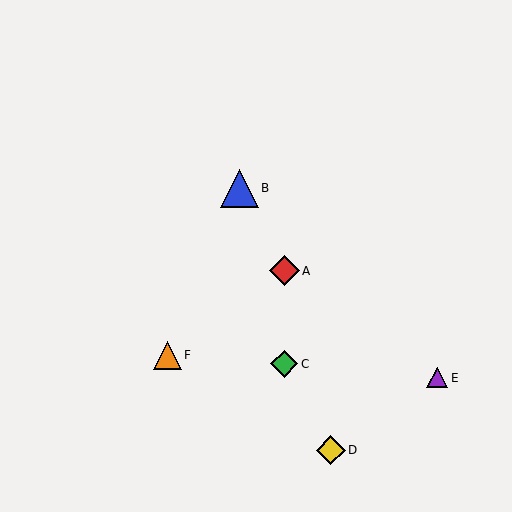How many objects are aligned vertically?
2 objects (A, C) are aligned vertically.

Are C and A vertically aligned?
Yes, both are at x≈284.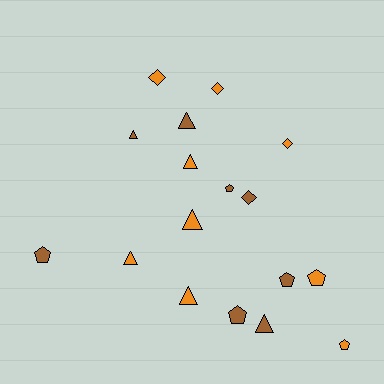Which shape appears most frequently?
Triangle, with 7 objects.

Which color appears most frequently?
Orange, with 9 objects.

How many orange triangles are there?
There are 4 orange triangles.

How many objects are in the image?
There are 17 objects.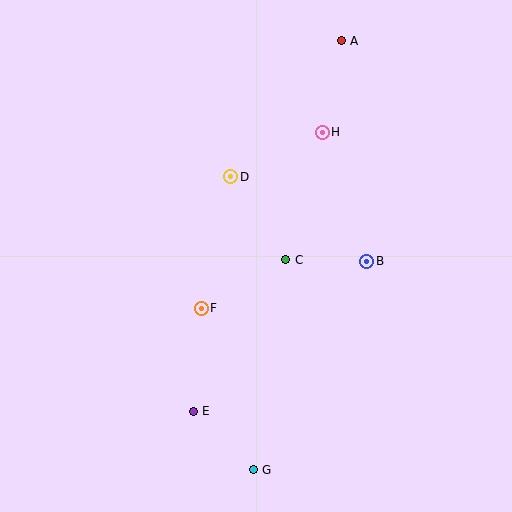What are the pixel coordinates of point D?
Point D is at (231, 177).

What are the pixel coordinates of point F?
Point F is at (201, 308).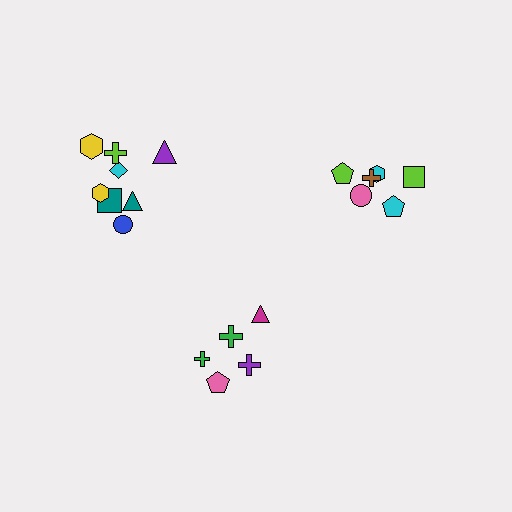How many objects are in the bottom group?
There are 5 objects.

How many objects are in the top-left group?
There are 8 objects.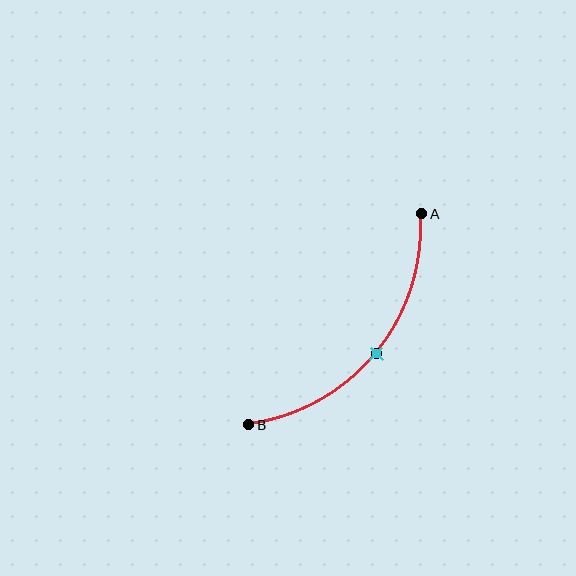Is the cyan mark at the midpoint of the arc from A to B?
Yes. The cyan mark lies on the arc at equal arc-length from both A and B — it is the arc midpoint.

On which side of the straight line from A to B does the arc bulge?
The arc bulges below and to the right of the straight line connecting A and B.